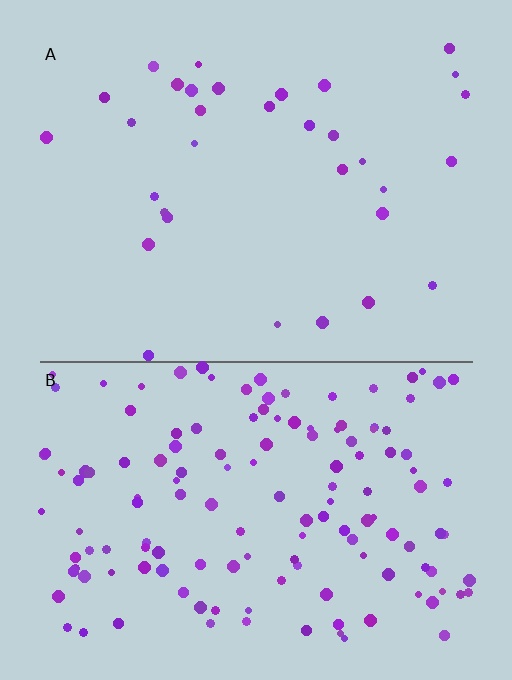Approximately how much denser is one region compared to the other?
Approximately 4.4× — region B over region A.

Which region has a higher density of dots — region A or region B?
B (the bottom).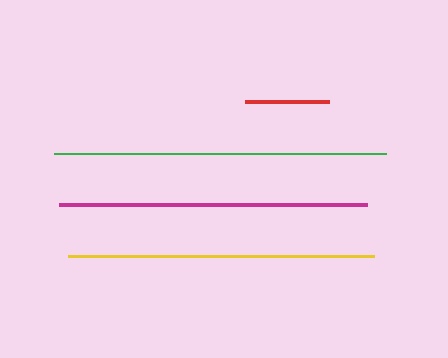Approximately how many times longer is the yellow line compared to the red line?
The yellow line is approximately 3.7 times the length of the red line.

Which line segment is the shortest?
The red line is the shortest at approximately 83 pixels.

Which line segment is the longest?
The green line is the longest at approximately 331 pixels.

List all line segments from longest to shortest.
From longest to shortest: green, magenta, yellow, red.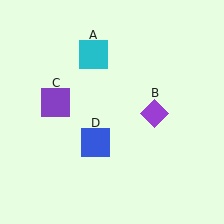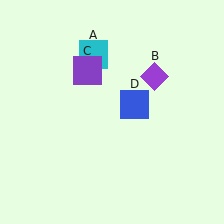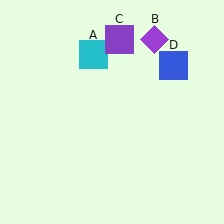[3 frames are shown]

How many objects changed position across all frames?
3 objects changed position: purple diamond (object B), purple square (object C), blue square (object D).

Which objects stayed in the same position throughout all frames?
Cyan square (object A) remained stationary.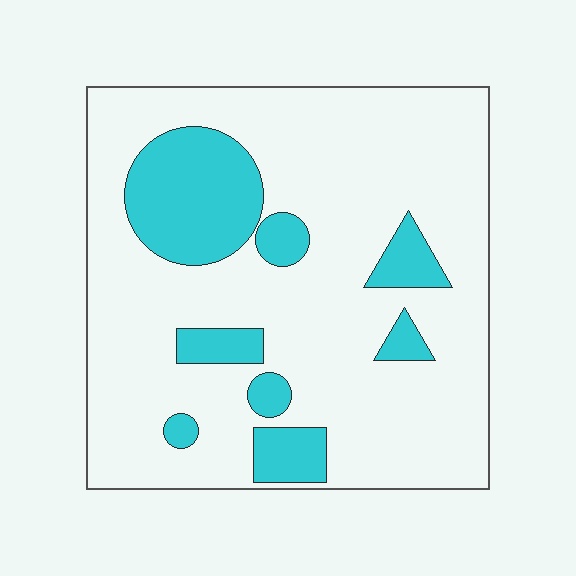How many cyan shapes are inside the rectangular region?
8.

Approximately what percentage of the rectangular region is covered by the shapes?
Approximately 20%.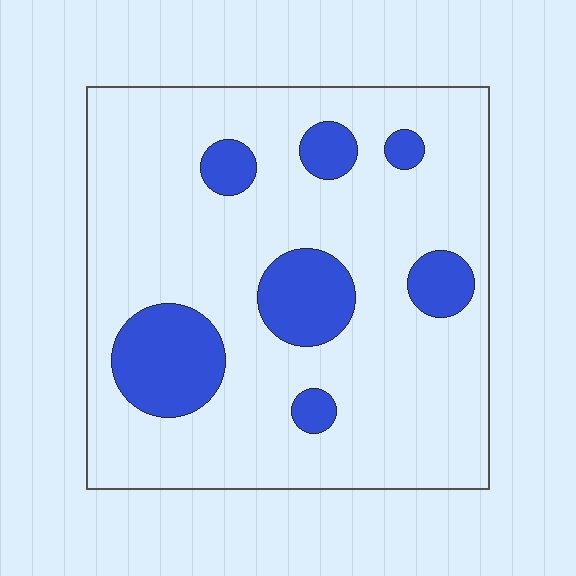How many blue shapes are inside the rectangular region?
7.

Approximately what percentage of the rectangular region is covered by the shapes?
Approximately 20%.